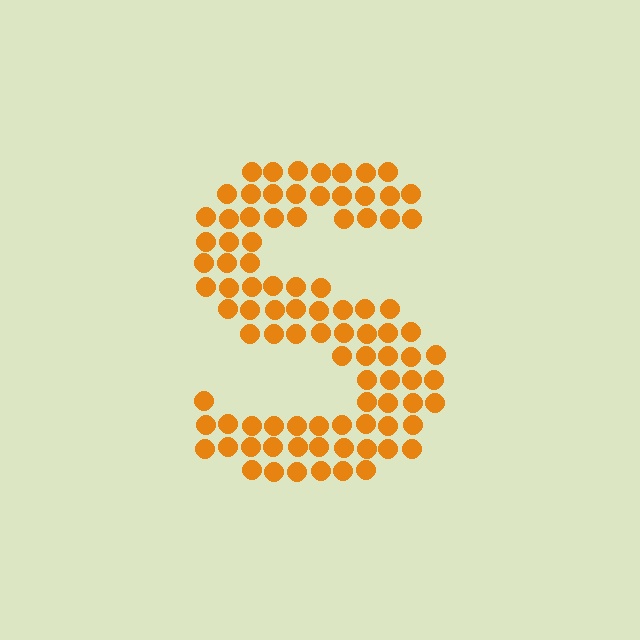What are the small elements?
The small elements are circles.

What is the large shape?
The large shape is the letter S.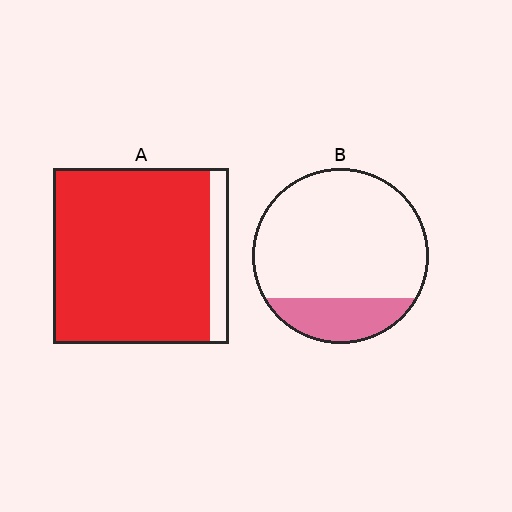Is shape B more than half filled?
No.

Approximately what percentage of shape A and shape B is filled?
A is approximately 90% and B is approximately 20%.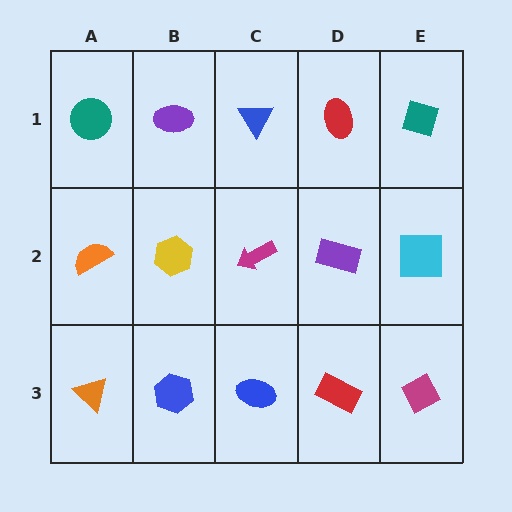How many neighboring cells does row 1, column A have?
2.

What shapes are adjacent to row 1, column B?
A yellow hexagon (row 2, column B), a teal circle (row 1, column A), a blue triangle (row 1, column C).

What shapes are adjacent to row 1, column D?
A purple rectangle (row 2, column D), a blue triangle (row 1, column C), a teal diamond (row 1, column E).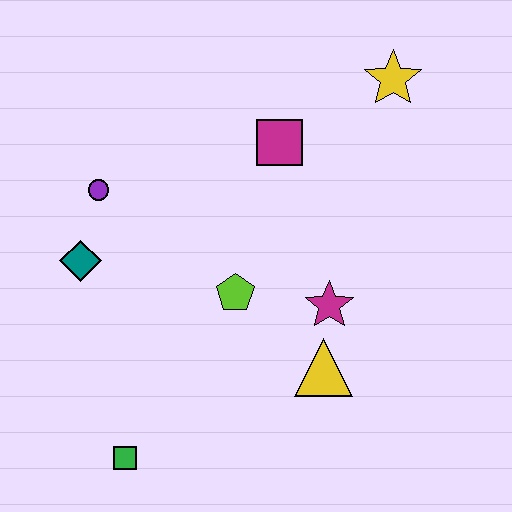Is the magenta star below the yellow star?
Yes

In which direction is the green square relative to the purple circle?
The green square is below the purple circle.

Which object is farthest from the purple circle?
The yellow star is farthest from the purple circle.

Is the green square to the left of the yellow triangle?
Yes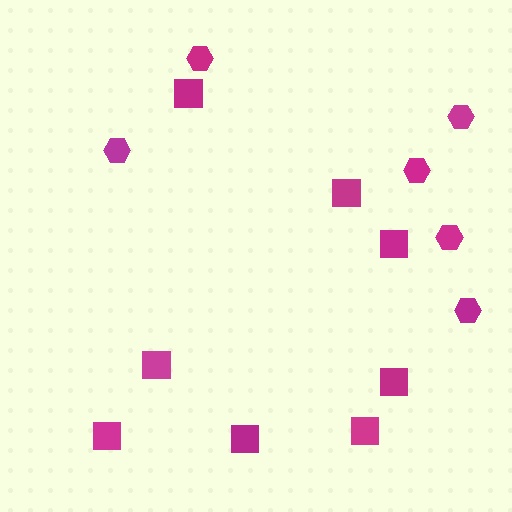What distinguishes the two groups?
There are 2 groups: one group of hexagons (6) and one group of squares (8).